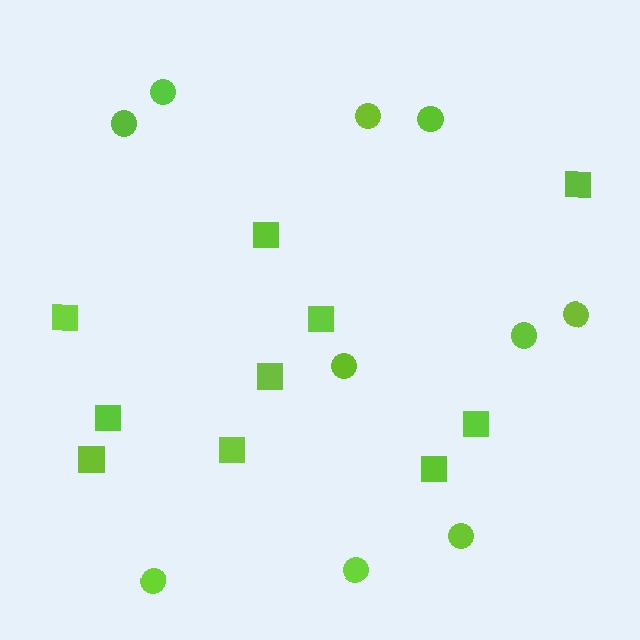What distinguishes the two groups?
There are 2 groups: one group of circles (10) and one group of squares (10).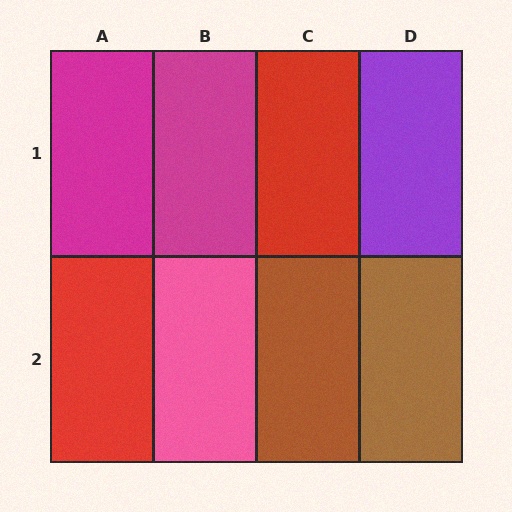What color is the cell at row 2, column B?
Pink.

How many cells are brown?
2 cells are brown.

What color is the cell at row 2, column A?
Red.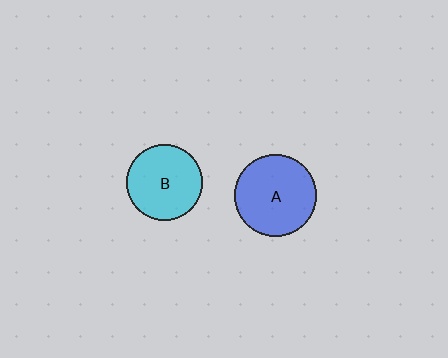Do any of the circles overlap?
No, none of the circles overlap.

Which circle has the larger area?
Circle A (blue).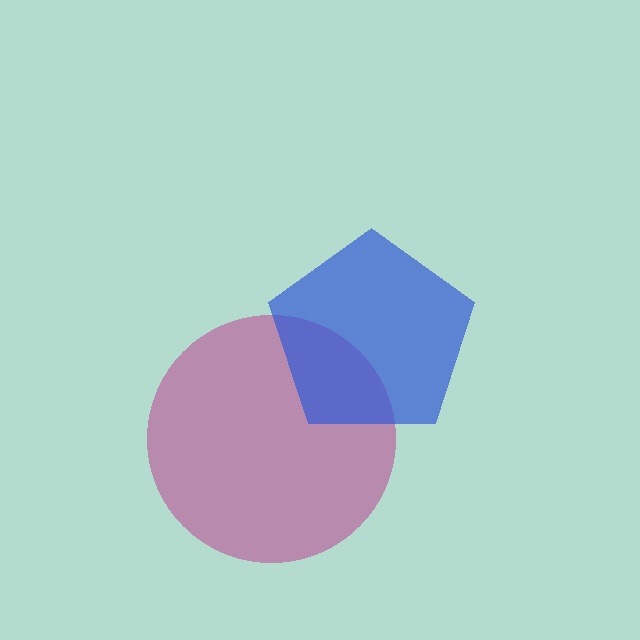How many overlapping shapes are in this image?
There are 2 overlapping shapes in the image.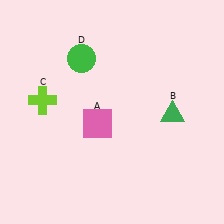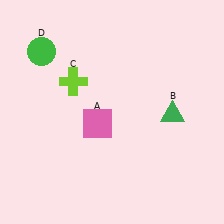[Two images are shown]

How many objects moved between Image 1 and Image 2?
2 objects moved between the two images.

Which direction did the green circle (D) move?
The green circle (D) moved left.